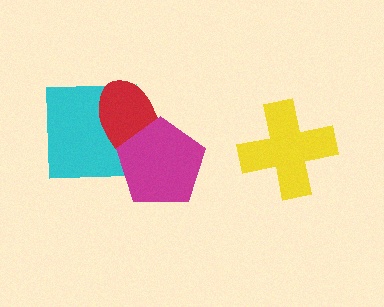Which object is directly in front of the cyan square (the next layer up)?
The red ellipse is directly in front of the cyan square.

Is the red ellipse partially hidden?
Yes, it is partially covered by another shape.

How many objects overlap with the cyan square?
2 objects overlap with the cyan square.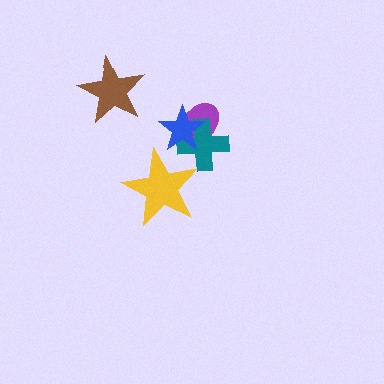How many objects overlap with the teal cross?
3 objects overlap with the teal cross.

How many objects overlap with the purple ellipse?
2 objects overlap with the purple ellipse.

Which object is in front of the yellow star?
The teal cross is in front of the yellow star.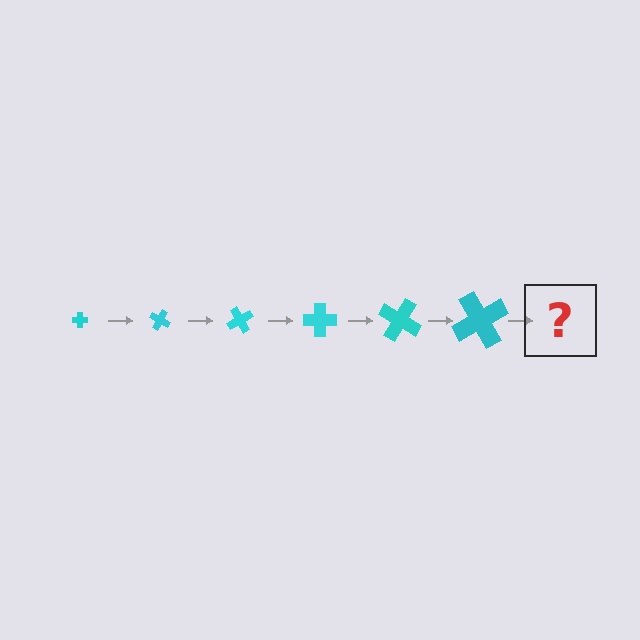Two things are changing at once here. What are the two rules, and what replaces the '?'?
The two rules are that the cross grows larger each step and it rotates 30 degrees each step. The '?' should be a cross, larger than the previous one and rotated 180 degrees from the start.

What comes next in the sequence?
The next element should be a cross, larger than the previous one and rotated 180 degrees from the start.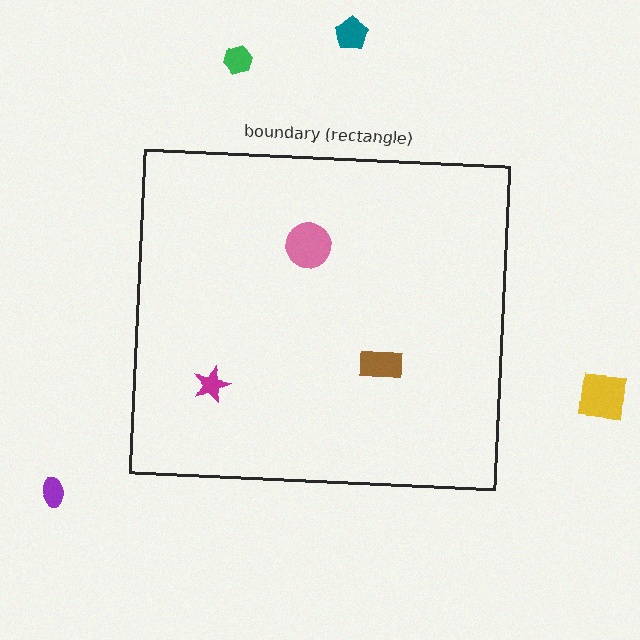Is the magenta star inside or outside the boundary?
Inside.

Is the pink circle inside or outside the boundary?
Inside.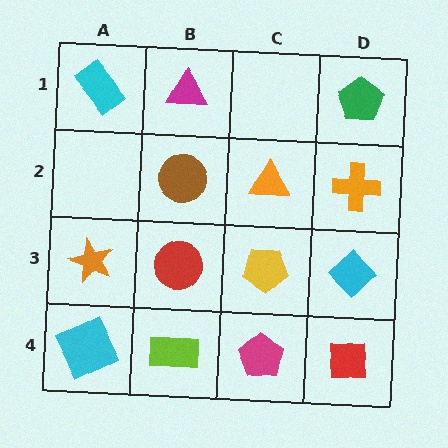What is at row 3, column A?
An orange star.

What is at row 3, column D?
A cyan diamond.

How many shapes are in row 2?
3 shapes.